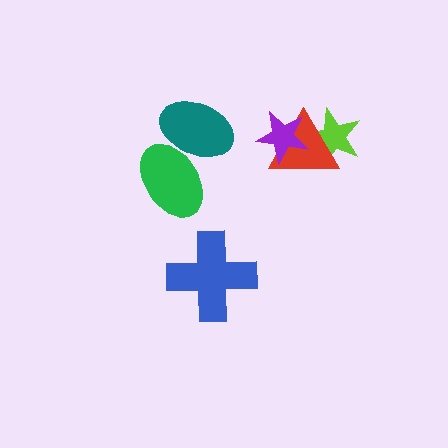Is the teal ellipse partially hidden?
Yes, it is partially covered by another shape.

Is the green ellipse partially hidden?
No, no other shape covers it.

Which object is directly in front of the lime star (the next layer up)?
The red triangle is directly in front of the lime star.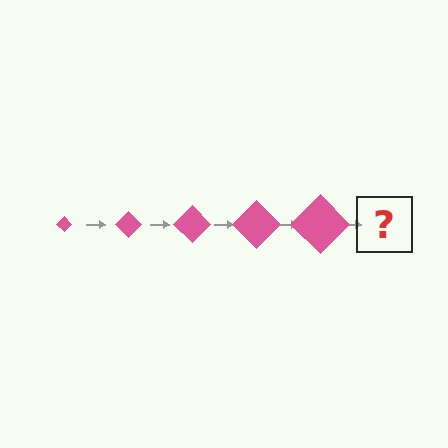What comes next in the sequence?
The next element should be a pink diamond, larger than the previous one.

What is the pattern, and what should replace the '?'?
The pattern is that the diamond gets progressively larger each step. The '?' should be a pink diamond, larger than the previous one.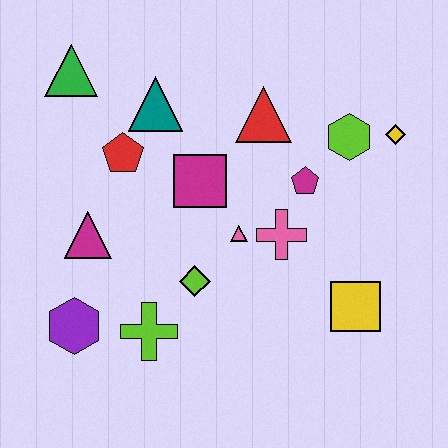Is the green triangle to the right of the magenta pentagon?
No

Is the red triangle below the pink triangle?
No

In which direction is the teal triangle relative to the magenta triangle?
The teal triangle is above the magenta triangle.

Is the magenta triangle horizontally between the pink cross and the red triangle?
No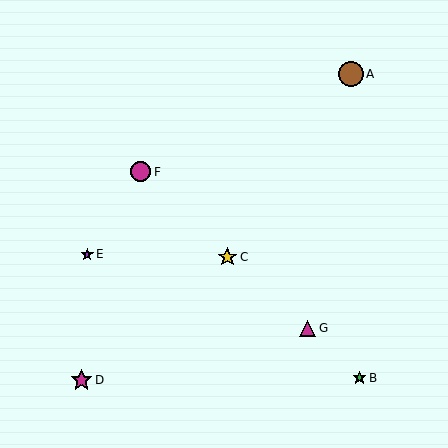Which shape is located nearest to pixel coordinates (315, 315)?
The magenta triangle (labeled G) at (307, 328) is nearest to that location.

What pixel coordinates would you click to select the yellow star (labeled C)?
Click at (227, 257) to select the yellow star C.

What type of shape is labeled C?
Shape C is a yellow star.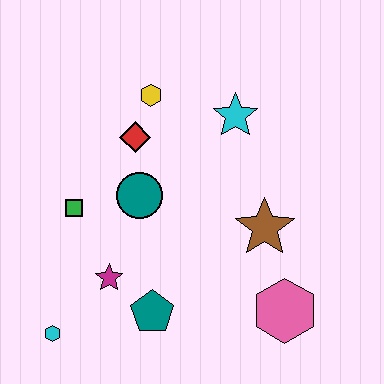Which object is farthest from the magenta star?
The cyan star is farthest from the magenta star.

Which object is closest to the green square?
The teal circle is closest to the green square.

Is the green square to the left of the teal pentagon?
Yes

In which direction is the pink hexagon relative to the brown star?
The pink hexagon is below the brown star.